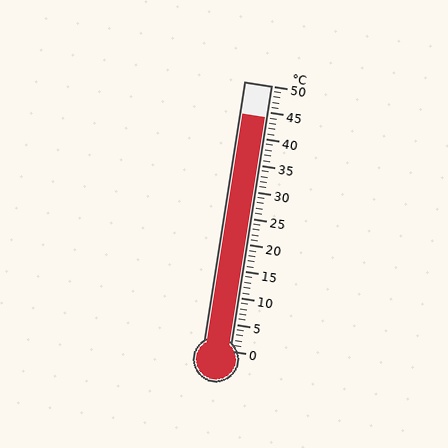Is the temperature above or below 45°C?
The temperature is below 45°C.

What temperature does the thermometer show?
The thermometer shows approximately 44°C.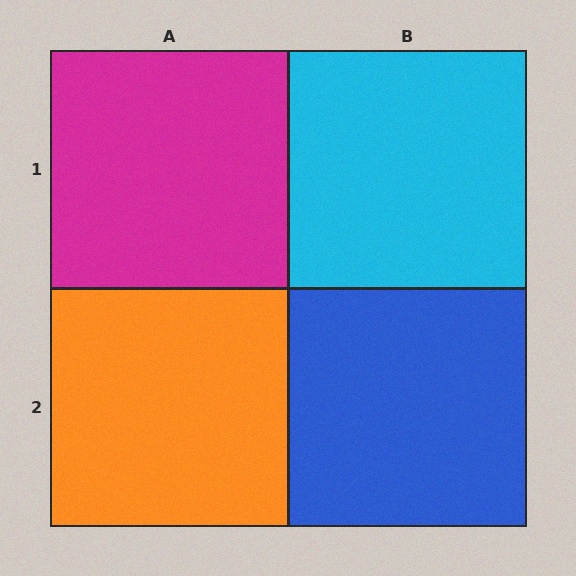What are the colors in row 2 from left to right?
Orange, blue.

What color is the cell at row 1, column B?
Cyan.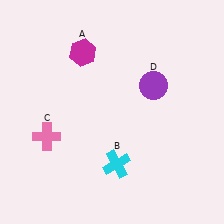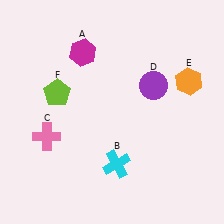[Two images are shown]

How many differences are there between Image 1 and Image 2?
There are 2 differences between the two images.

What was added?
An orange hexagon (E), a lime pentagon (F) were added in Image 2.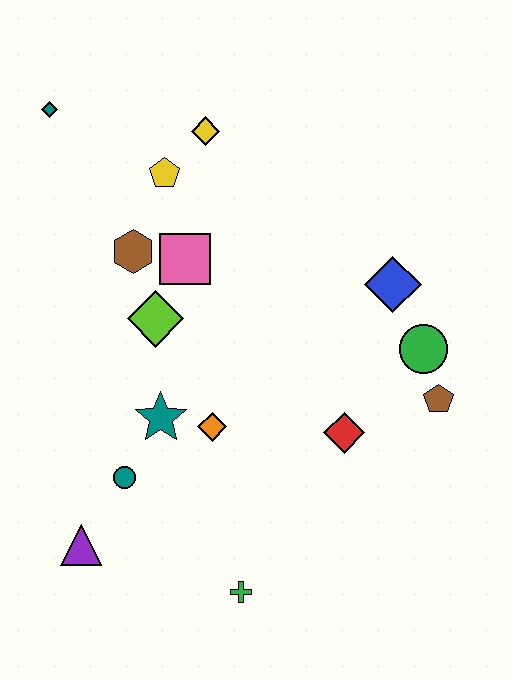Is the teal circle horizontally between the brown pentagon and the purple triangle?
Yes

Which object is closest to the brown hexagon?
The pink square is closest to the brown hexagon.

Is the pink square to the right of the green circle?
No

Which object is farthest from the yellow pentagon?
The green cross is farthest from the yellow pentagon.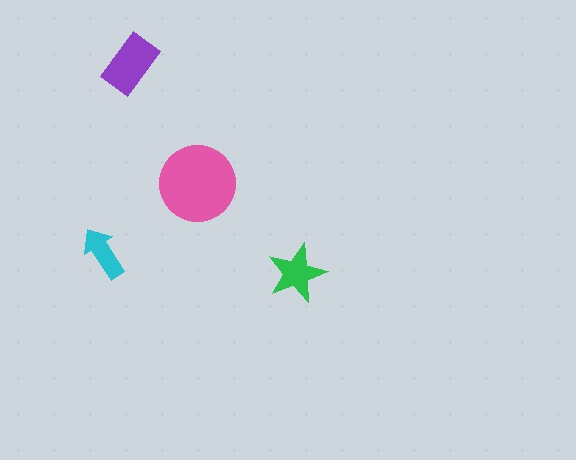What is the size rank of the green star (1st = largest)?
3rd.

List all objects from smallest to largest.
The cyan arrow, the green star, the purple rectangle, the pink circle.